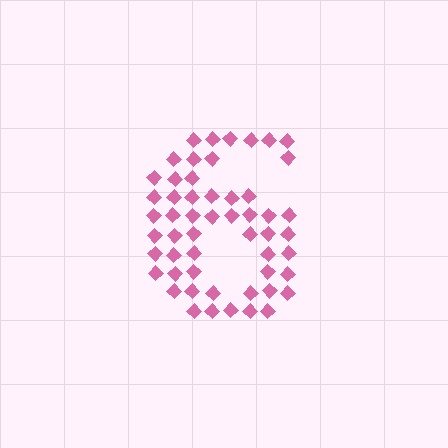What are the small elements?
The small elements are diamonds.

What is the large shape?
The large shape is the digit 6.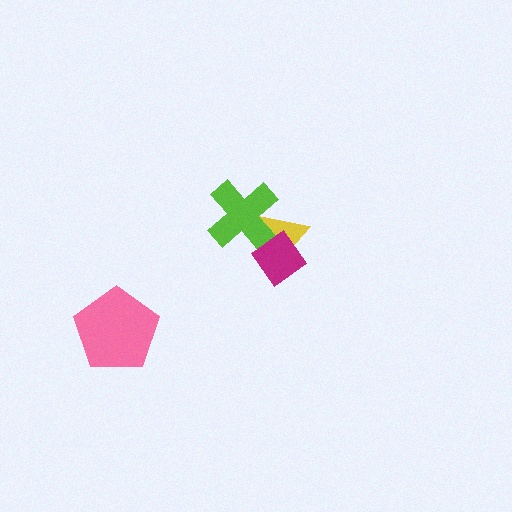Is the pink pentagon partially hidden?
No, no other shape covers it.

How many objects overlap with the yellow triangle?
2 objects overlap with the yellow triangle.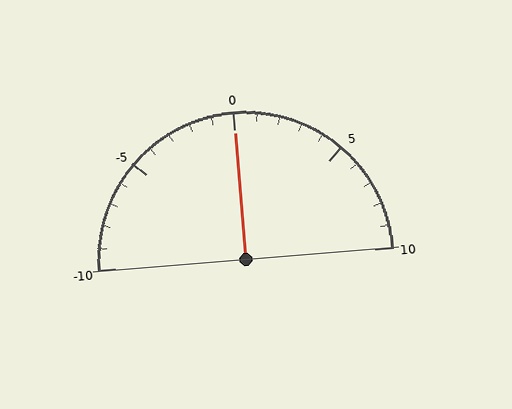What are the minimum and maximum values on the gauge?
The gauge ranges from -10 to 10.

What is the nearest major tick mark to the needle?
The nearest major tick mark is 0.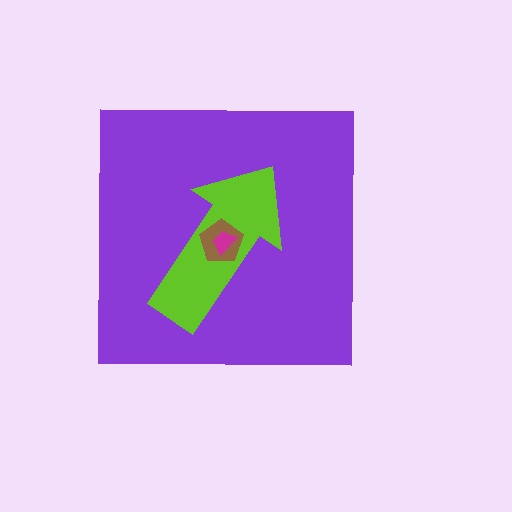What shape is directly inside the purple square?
The lime arrow.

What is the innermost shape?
The magenta trapezoid.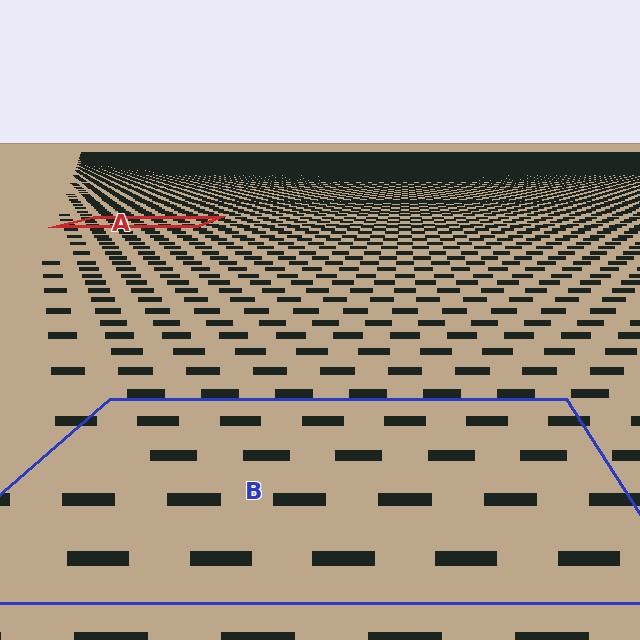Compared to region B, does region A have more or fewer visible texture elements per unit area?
Region A has more texture elements per unit area — they are packed more densely because it is farther away.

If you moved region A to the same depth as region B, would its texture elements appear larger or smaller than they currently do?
They would appear larger. At a closer depth, the same texture elements are projected at a bigger on-screen size.